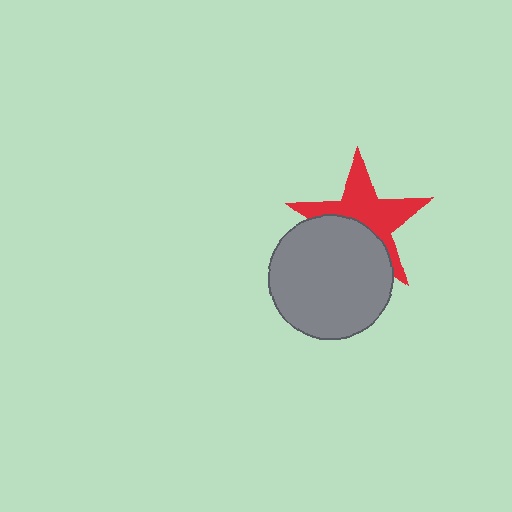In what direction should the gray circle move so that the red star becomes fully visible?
The gray circle should move down. That is the shortest direction to clear the overlap and leave the red star fully visible.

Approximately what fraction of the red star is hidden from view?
Roughly 41% of the red star is hidden behind the gray circle.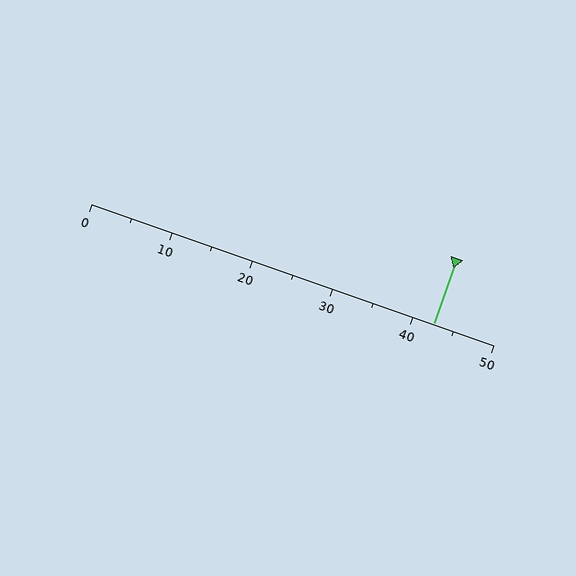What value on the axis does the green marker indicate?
The marker indicates approximately 42.5.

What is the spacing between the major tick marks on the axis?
The major ticks are spaced 10 apart.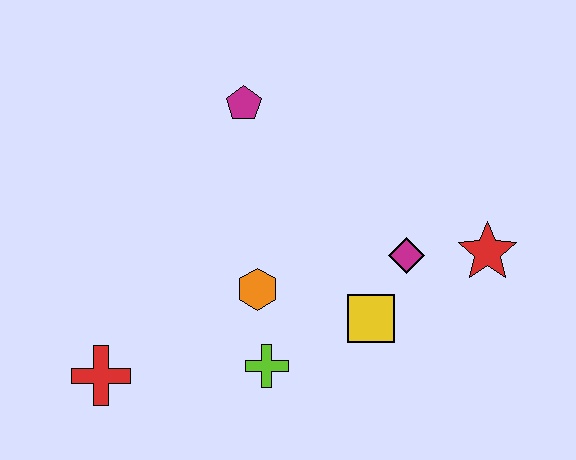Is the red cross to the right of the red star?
No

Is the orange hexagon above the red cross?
Yes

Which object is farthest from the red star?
The red cross is farthest from the red star.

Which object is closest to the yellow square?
The magenta diamond is closest to the yellow square.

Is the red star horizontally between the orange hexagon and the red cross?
No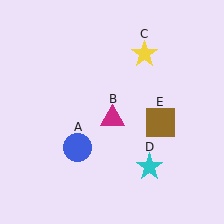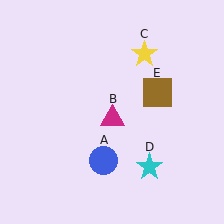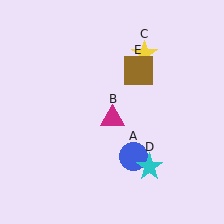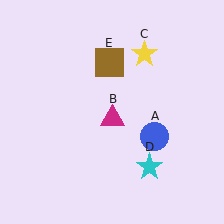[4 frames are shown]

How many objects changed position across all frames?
2 objects changed position: blue circle (object A), brown square (object E).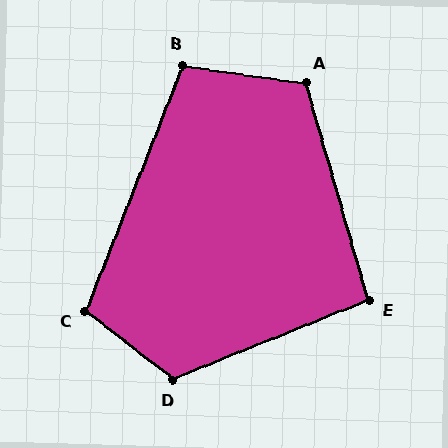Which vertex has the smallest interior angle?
E, at approximately 96 degrees.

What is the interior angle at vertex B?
Approximately 104 degrees (obtuse).